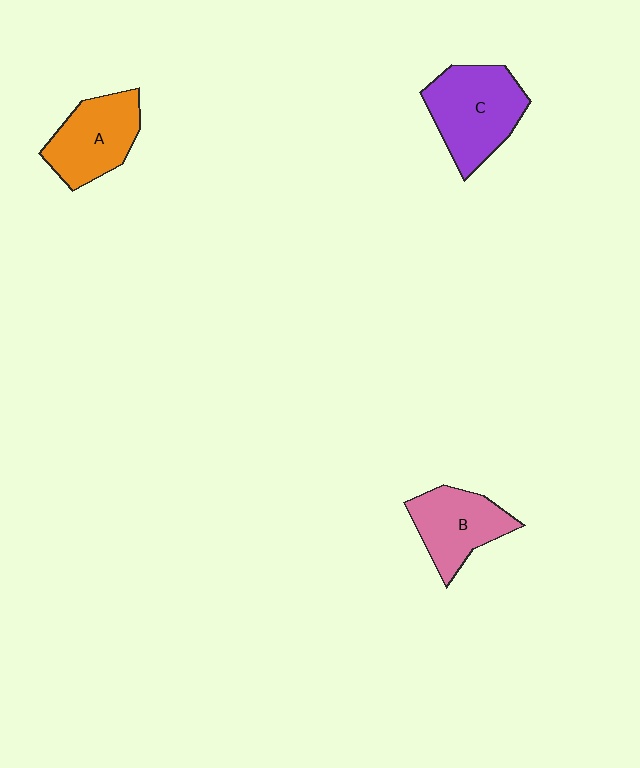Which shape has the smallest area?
Shape B (pink).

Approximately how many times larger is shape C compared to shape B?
Approximately 1.3 times.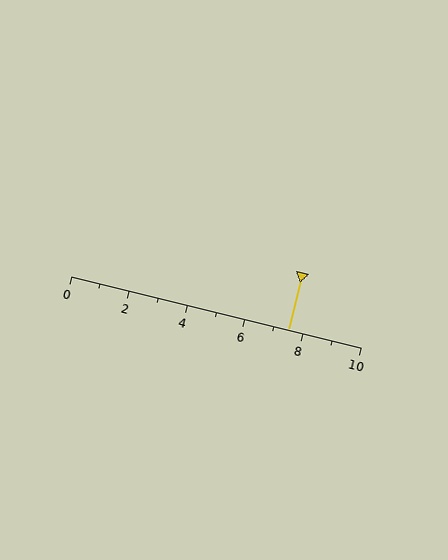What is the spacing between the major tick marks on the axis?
The major ticks are spaced 2 apart.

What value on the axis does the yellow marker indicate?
The marker indicates approximately 7.5.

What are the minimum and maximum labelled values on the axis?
The axis runs from 0 to 10.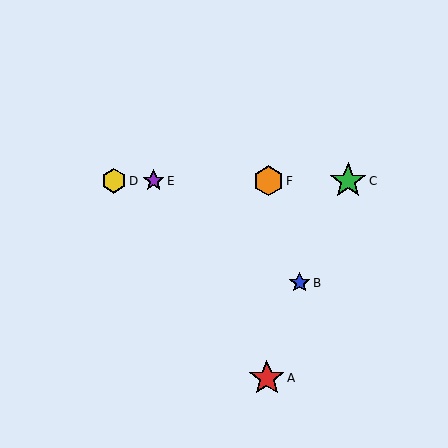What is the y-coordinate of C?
Object C is at y≈181.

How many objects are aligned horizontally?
4 objects (C, D, E, F) are aligned horizontally.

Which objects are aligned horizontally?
Objects C, D, E, F are aligned horizontally.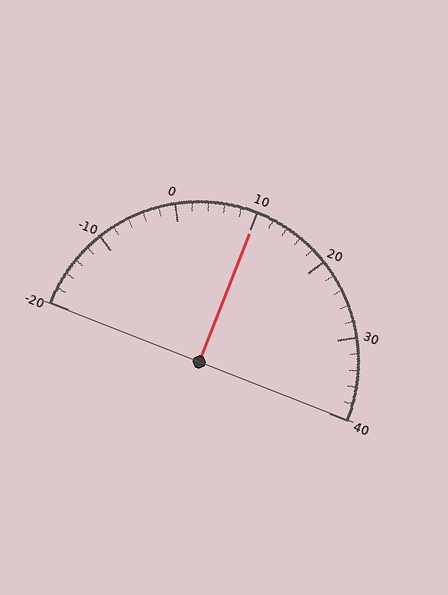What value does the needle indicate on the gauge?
The needle indicates approximately 10.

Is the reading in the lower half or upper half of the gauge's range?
The reading is in the upper half of the range (-20 to 40).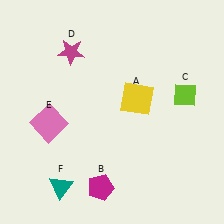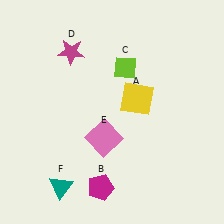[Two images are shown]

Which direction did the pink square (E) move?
The pink square (E) moved right.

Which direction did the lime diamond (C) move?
The lime diamond (C) moved left.